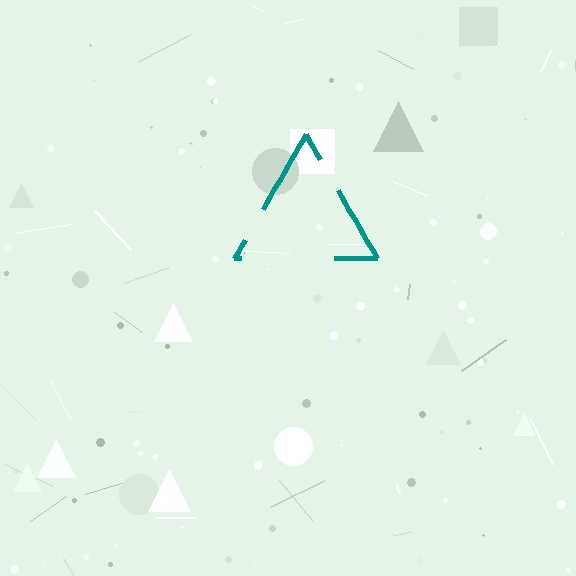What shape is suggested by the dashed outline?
The dashed outline suggests a triangle.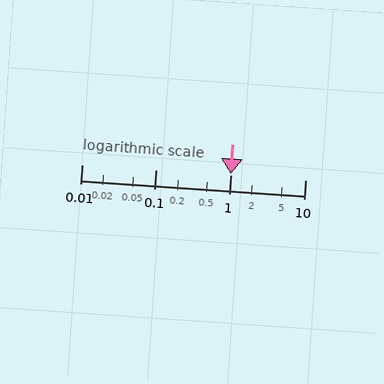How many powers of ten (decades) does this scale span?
The scale spans 3 decades, from 0.01 to 10.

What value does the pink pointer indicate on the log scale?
The pointer indicates approximately 1.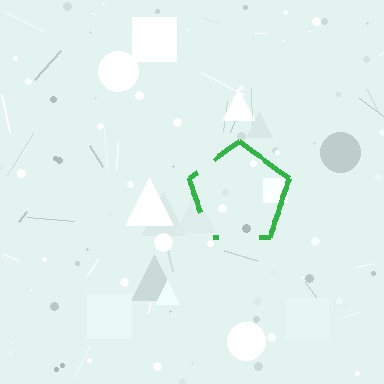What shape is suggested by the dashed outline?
The dashed outline suggests a pentagon.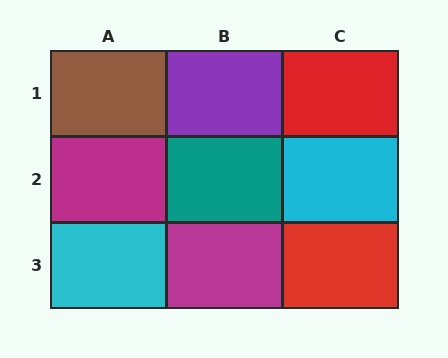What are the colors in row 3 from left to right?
Cyan, magenta, red.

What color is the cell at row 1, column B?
Purple.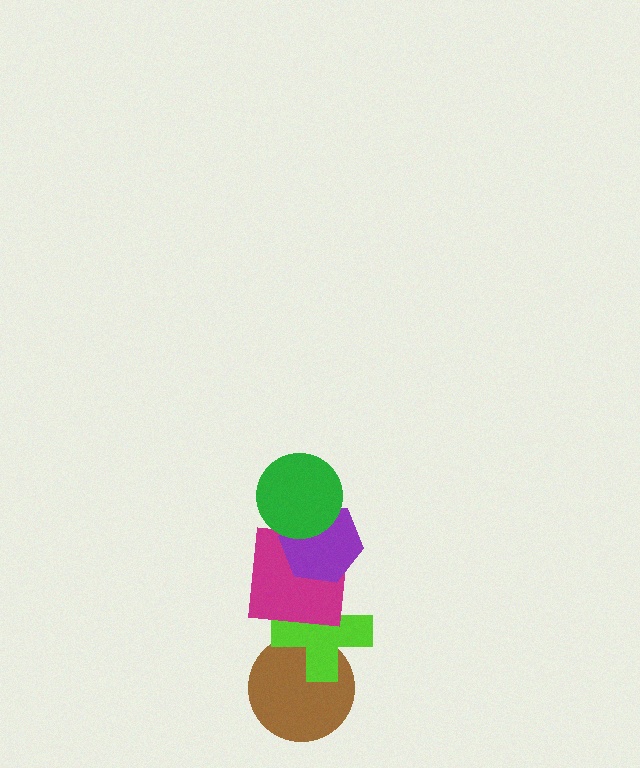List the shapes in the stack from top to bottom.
From top to bottom: the green circle, the purple hexagon, the magenta square, the lime cross, the brown circle.